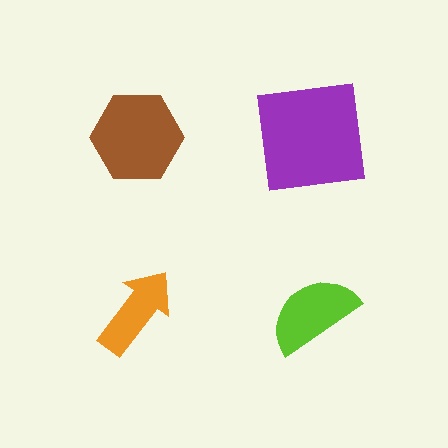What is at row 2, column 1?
An orange arrow.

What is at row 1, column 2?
A purple square.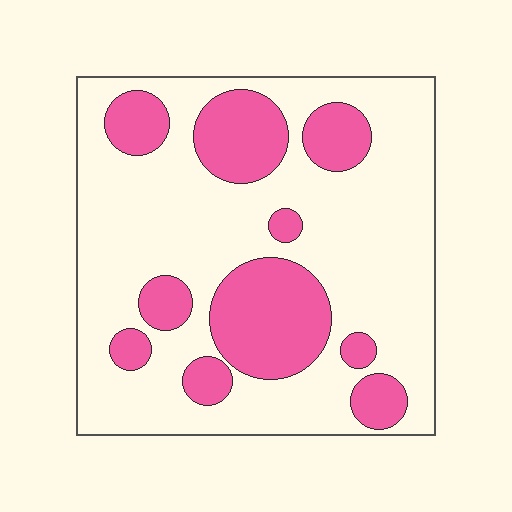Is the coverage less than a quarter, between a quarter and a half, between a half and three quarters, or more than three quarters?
Between a quarter and a half.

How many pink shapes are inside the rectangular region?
10.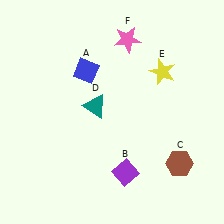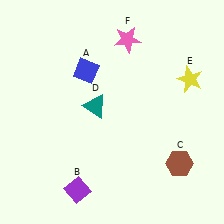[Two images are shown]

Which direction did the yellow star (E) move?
The yellow star (E) moved right.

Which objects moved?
The objects that moved are: the purple diamond (B), the yellow star (E).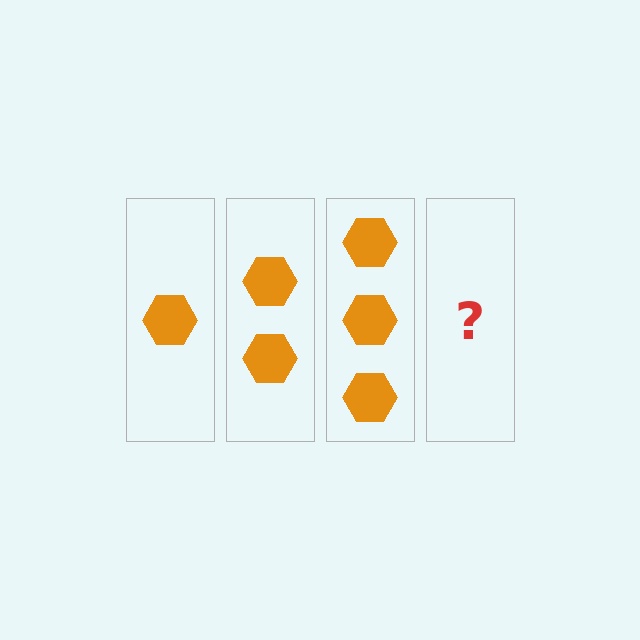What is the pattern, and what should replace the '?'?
The pattern is that each step adds one more hexagon. The '?' should be 4 hexagons.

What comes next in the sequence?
The next element should be 4 hexagons.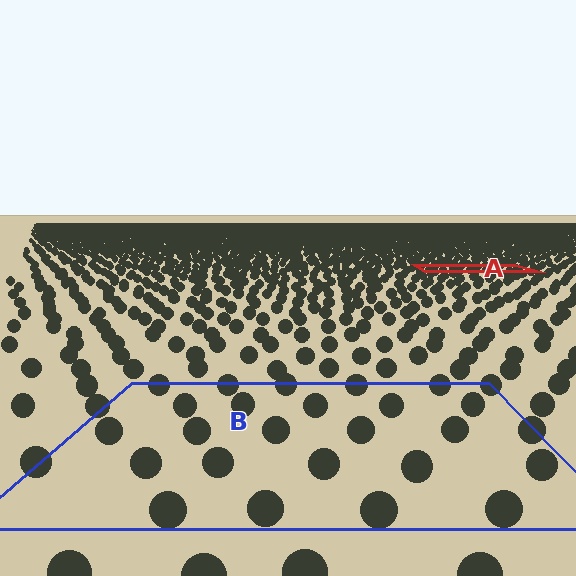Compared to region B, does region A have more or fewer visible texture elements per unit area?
Region A has more texture elements per unit area — they are packed more densely because it is farther away.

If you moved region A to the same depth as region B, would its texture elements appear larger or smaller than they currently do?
They would appear larger. At a closer depth, the same texture elements are projected at a bigger on-screen size.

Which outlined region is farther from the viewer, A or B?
Region A is farther from the viewer — the texture elements inside it appear smaller and more densely packed.